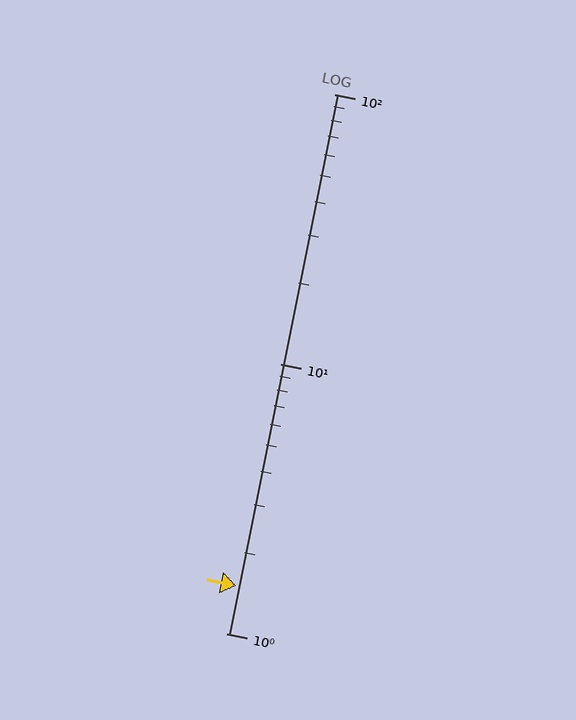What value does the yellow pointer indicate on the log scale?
The pointer indicates approximately 1.5.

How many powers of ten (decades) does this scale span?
The scale spans 2 decades, from 1 to 100.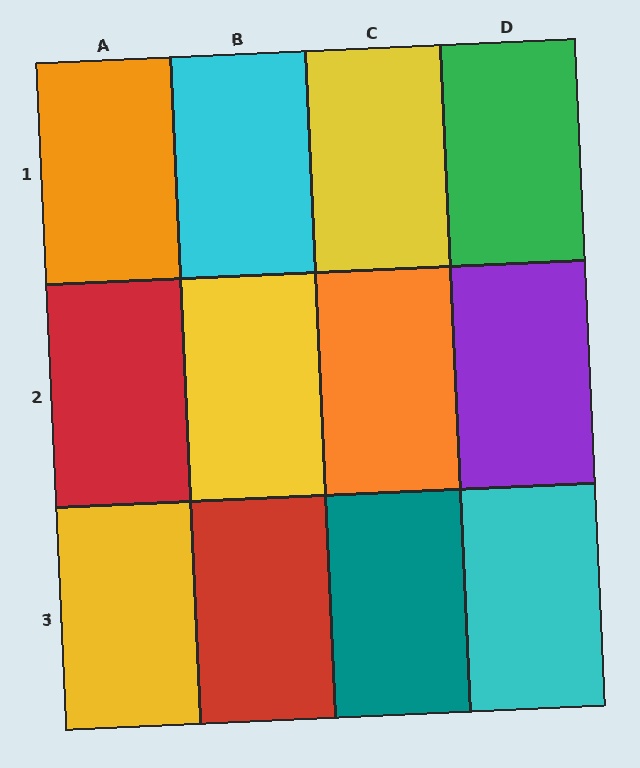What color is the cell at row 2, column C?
Orange.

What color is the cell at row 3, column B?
Red.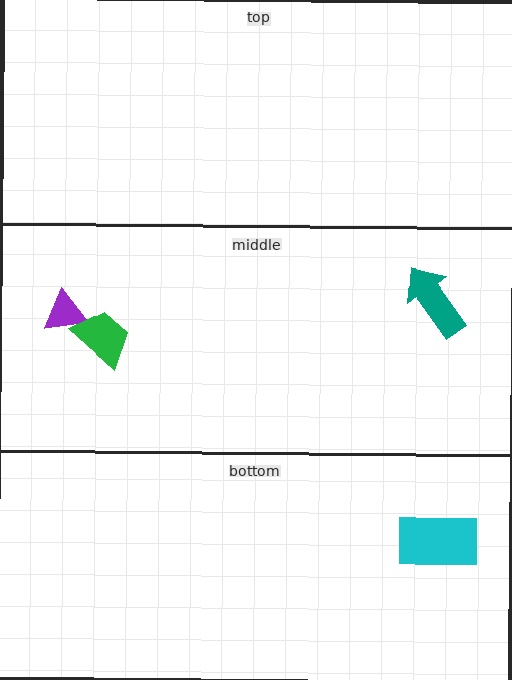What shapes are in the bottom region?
The cyan rectangle.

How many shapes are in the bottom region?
1.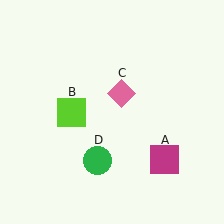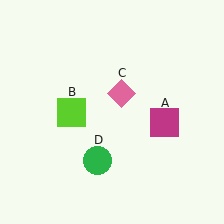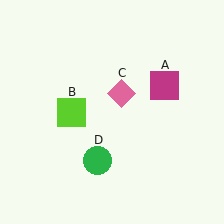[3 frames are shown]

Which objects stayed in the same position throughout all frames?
Lime square (object B) and pink diamond (object C) and green circle (object D) remained stationary.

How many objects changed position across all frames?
1 object changed position: magenta square (object A).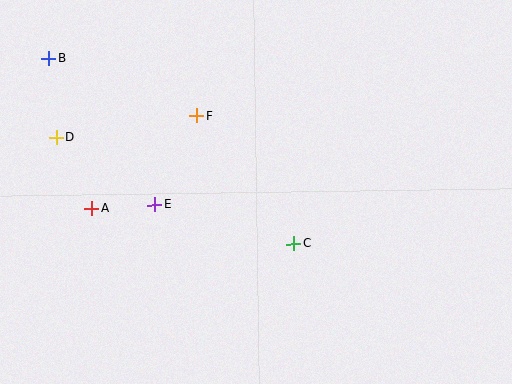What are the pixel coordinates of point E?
Point E is at (155, 205).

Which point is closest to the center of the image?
Point C at (293, 244) is closest to the center.